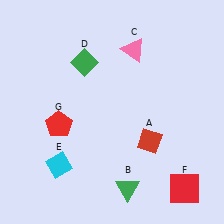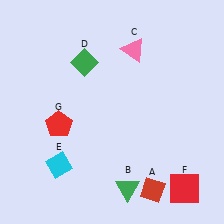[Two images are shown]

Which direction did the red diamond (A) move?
The red diamond (A) moved down.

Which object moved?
The red diamond (A) moved down.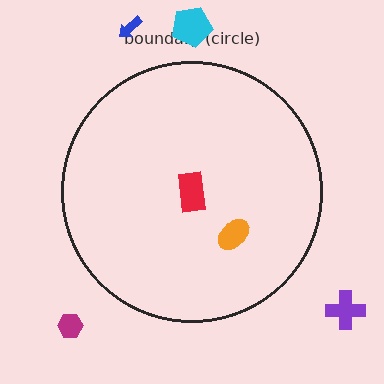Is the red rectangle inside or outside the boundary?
Inside.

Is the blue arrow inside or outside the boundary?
Outside.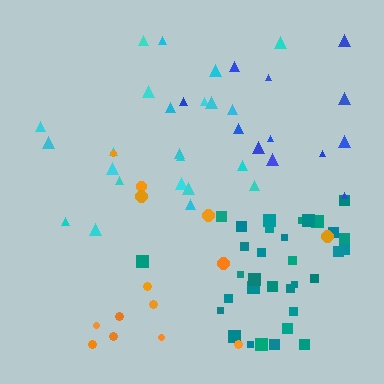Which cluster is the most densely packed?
Teal.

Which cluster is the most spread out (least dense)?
Blue.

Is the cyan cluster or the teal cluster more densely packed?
Teal.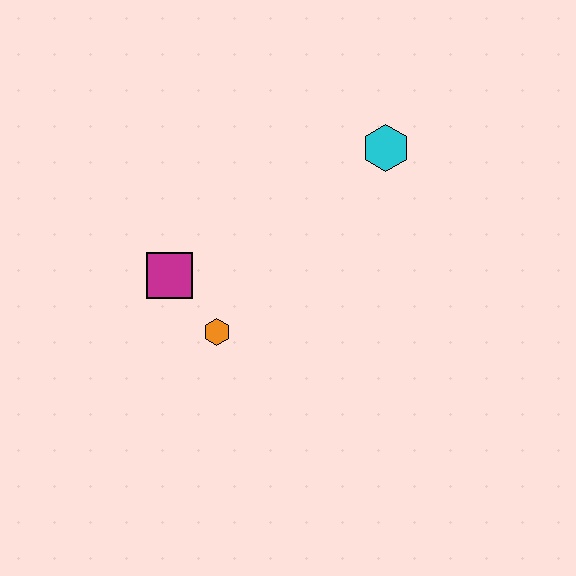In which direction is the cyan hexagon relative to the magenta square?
The cyan hexagon is to the right of the magenta square.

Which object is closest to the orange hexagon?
The magenta square is closest to the orange hexagon.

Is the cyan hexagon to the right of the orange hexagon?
Yes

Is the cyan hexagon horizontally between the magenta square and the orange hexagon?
No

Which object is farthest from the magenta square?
The cyan hexagon is farthest from the magenta square.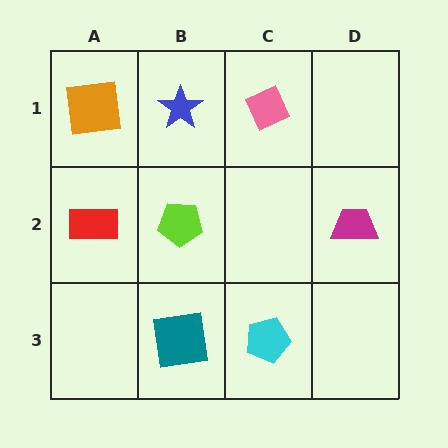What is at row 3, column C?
A cyan pentagon.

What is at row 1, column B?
A blue star.